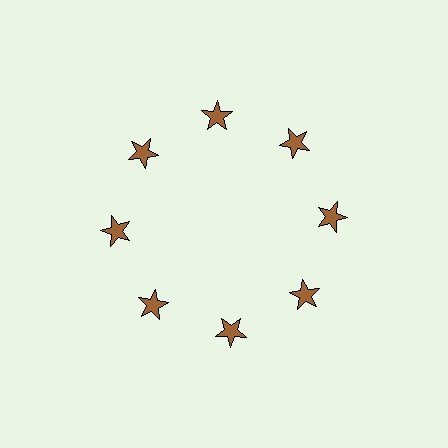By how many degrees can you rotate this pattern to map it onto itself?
The pattern maps onto itself every 45 degrees of rotation.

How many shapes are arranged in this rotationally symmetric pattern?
There are 8 shapes, arranged in 8 groups of 1.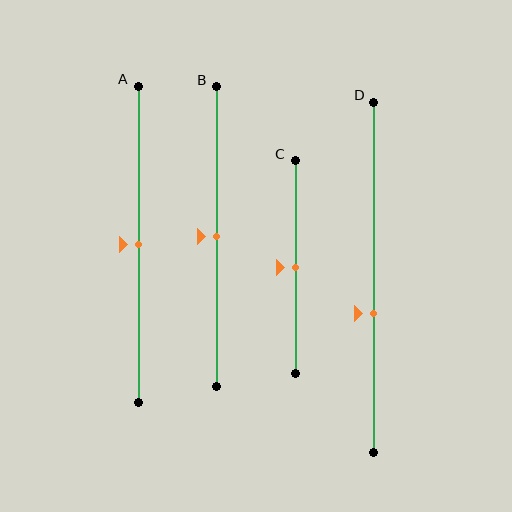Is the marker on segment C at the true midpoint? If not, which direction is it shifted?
Yes, the marker on segment C is at the true midpoint.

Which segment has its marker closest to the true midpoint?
Segment A has its marker closest to the true midpoint.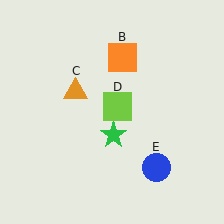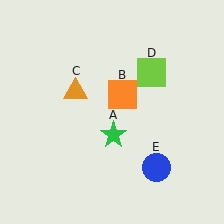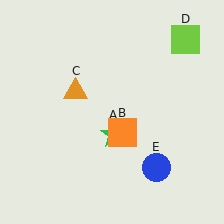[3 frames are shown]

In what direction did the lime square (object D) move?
The lime square (object D) moved up and to the right.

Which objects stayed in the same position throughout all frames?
Green star (object A) and orange triangle (object C) and blue circle (object E) remained stationary.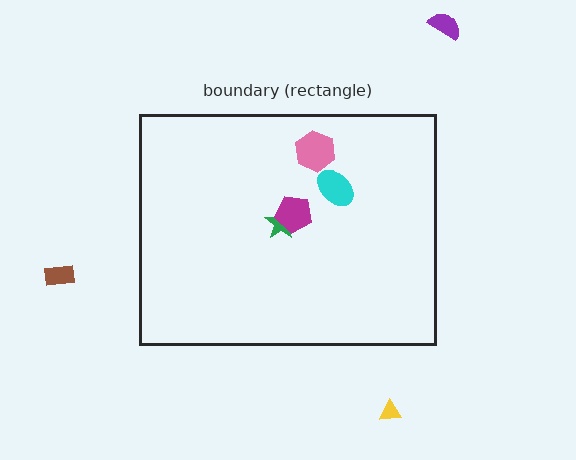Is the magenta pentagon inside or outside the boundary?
Inside.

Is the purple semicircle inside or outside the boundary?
Outside.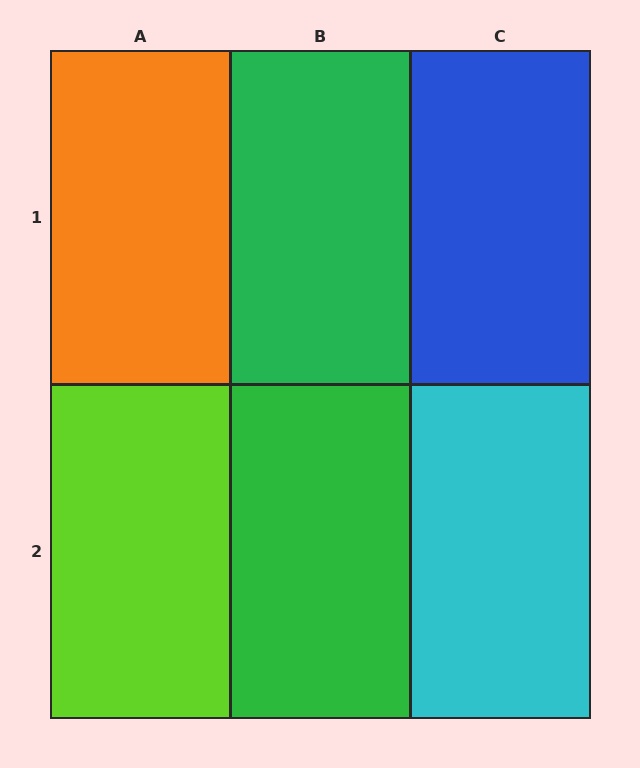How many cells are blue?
1 cell is blue.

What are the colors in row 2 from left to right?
Lime, green, cyan.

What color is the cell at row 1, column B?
Green.